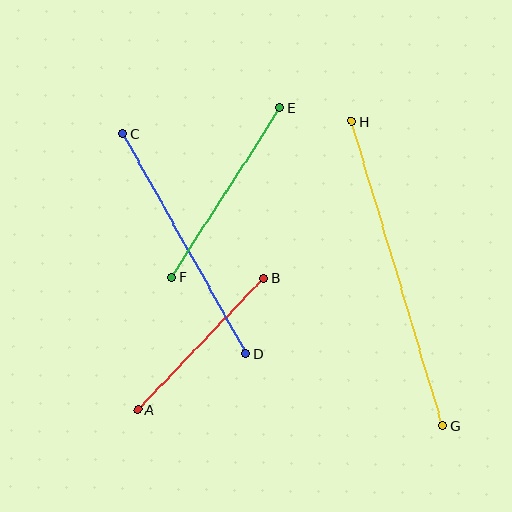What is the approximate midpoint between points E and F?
The midpoint is at approximately (226, 192) pixels.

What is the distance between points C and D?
The distance is approximately 252 pixels.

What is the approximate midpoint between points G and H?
The midpoint is at approximately (397, 273) pixels.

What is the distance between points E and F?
The distance is approximately 201 pixels.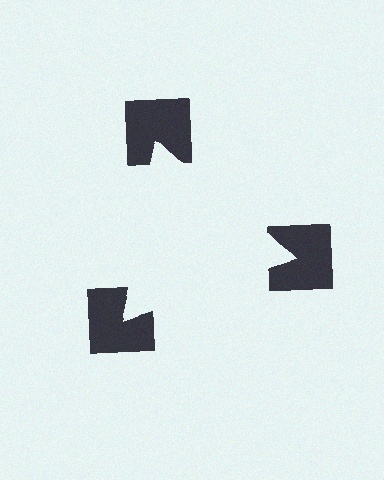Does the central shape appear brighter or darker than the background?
It typically appears slightly brighter than the background, even though no actual brightness change is drawn.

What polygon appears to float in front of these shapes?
An illusory triangle — its edges are inferred from the aligned wedge cuts in the notched squares, not physically drawn.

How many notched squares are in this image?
There are 3 — one at each vertex of the illusory triangle.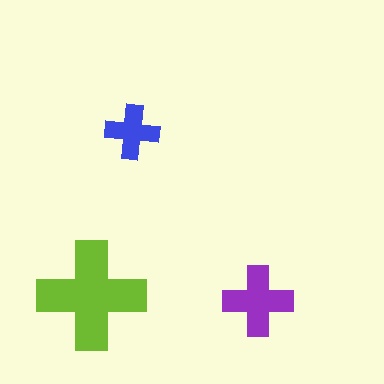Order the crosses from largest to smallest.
the lime one, the purple one, the blue one.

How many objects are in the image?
There are 3 objects in the image.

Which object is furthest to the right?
The purple cross is rightmost.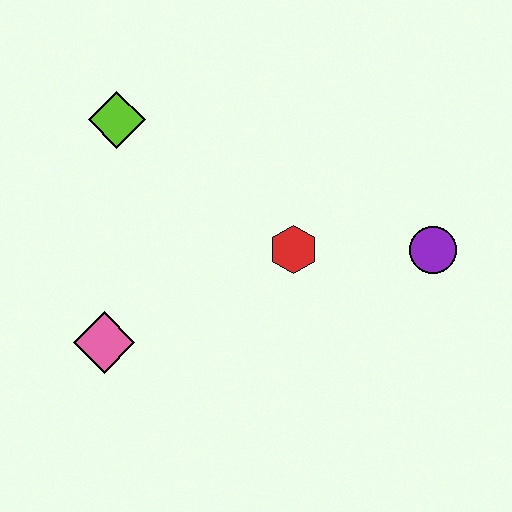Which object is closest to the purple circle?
The red hexagon is closest to the purple circle.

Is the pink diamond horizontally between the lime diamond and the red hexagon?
No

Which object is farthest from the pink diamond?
The purple circle is farthest from the pink diamond.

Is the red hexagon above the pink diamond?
Yes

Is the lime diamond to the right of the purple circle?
No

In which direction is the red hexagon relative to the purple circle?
The red hexagon is to the left of the purple circle.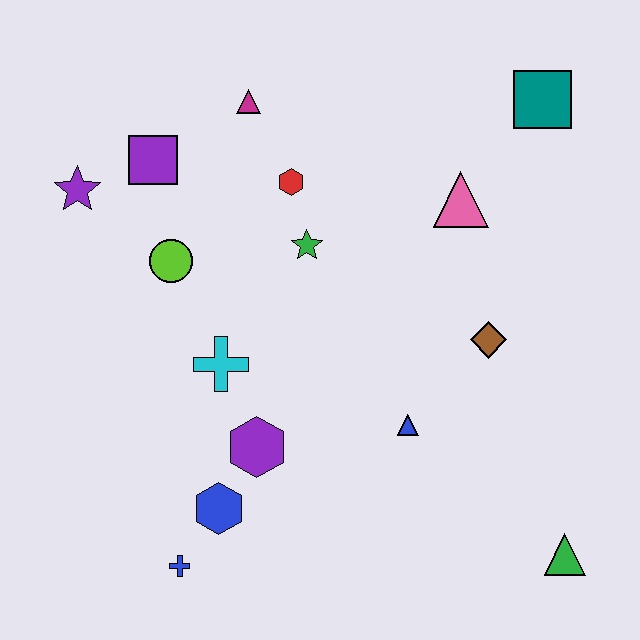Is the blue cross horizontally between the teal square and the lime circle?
Yes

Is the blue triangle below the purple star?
Yes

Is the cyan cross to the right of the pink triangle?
No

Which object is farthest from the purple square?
The green triangle is farthest from the purple square.